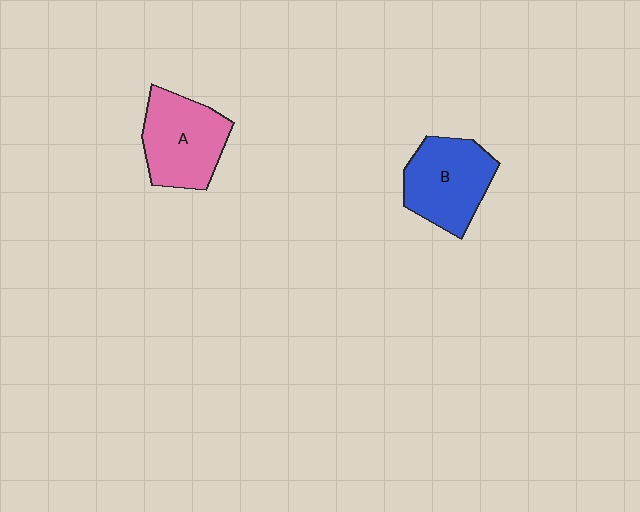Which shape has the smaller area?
Shape B (blue).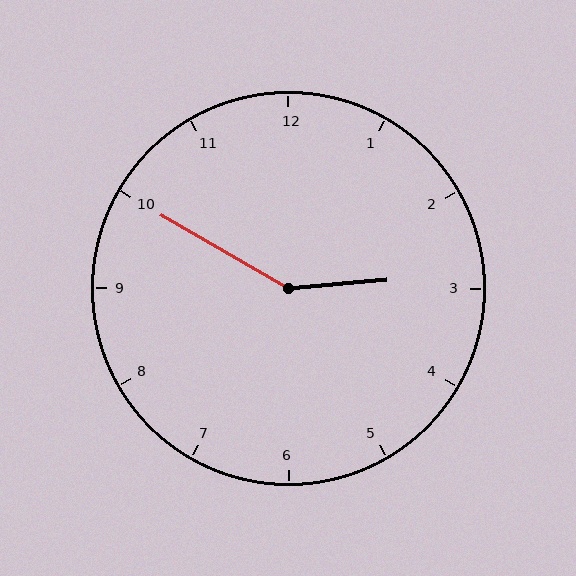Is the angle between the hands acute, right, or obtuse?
It is obtuse.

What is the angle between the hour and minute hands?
Approximately 145 degrees.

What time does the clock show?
2:50.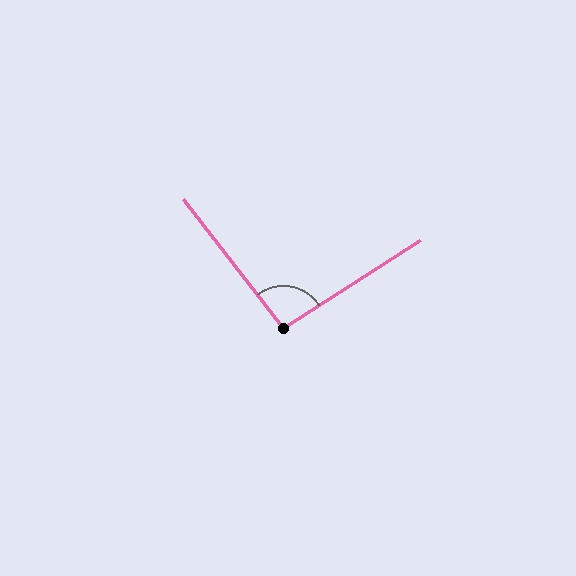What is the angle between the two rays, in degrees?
Approximately 95 degrees.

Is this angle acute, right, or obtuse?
It is obtuse.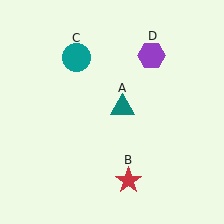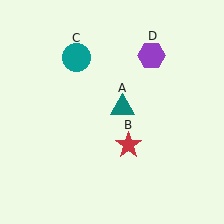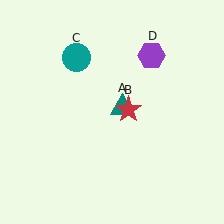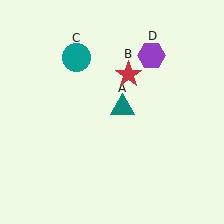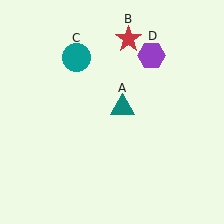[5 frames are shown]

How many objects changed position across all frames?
1 object changed position: red star (object B).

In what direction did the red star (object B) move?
The red star (object B) moved up.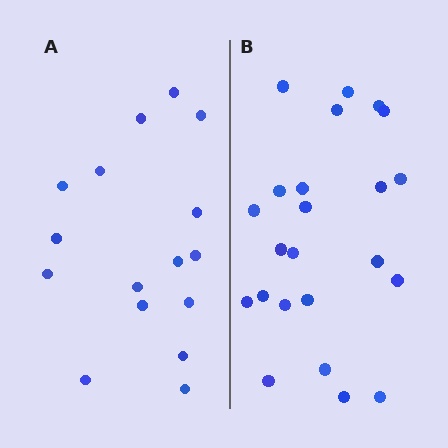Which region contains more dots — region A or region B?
Region B (the right region) has more dots.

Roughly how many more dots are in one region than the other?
Region B has roughly 8 or so more dots than region A.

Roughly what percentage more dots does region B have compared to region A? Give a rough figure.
About 45% more.